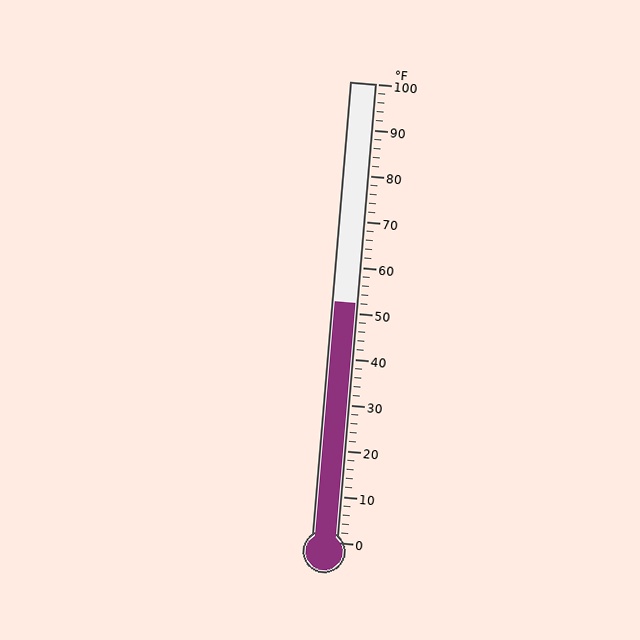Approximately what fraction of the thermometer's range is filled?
The thermometer is filled to approximately 50% of its range.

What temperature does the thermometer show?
The thermometer shows approximately 52°F.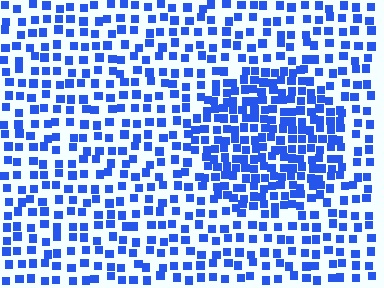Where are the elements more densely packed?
The elements are more densely packed inside the circle boundary.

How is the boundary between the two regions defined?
The boundary is defined by a change in element density (approximately 1.8x ratio). All elements are the same color, size, and shape.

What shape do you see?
I see a circle.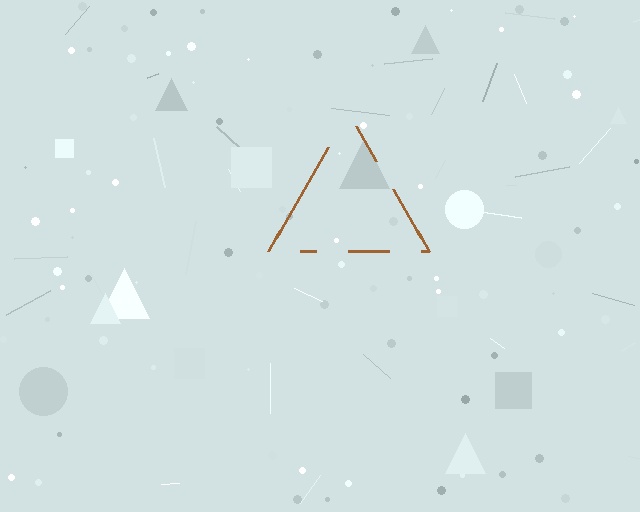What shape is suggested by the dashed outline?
The dashed outline suggests a triangle.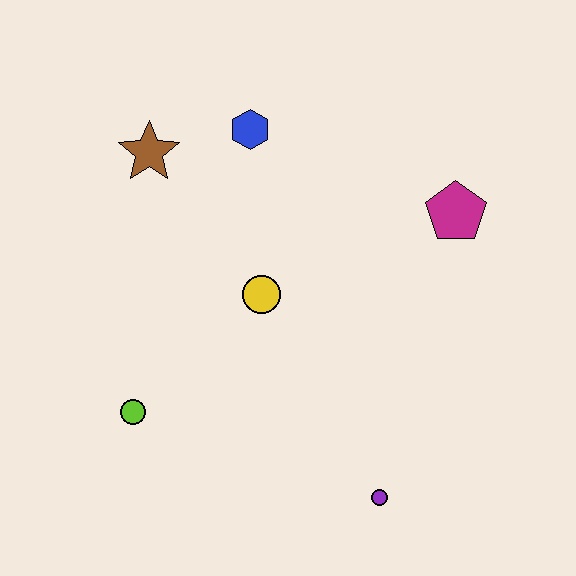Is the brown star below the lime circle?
No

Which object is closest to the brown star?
The blue hexagon is closest to the brown star.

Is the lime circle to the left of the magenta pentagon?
Yes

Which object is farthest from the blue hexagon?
The purple circle is farthest from the blue hexagon.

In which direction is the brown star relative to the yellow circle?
The brown star is above the yellow circle.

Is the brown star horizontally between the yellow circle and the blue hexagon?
No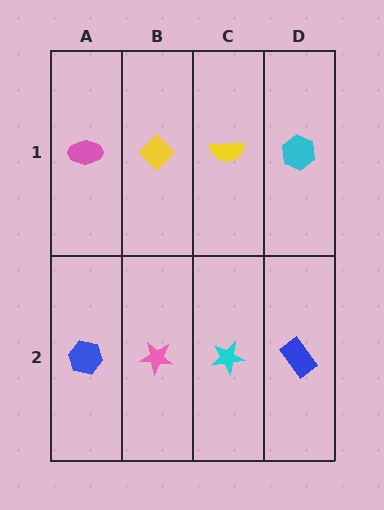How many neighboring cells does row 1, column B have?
3.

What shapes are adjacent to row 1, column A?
A blue hexagon (row 2, column A), a yellow diamond (row 1, column B).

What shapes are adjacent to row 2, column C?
A yellow semicircle (row 1, column C), a pink star (row 2, column B), a blue rectangle (row 2, column D).